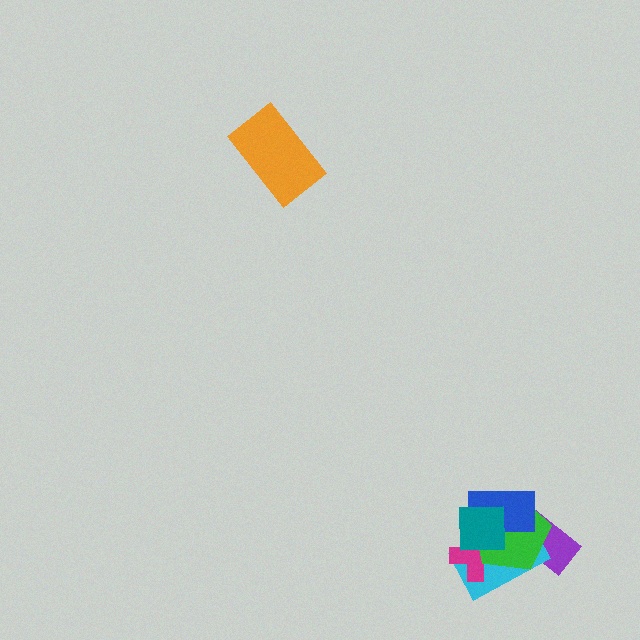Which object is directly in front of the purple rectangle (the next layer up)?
The cyan rectangle is directly in front of the purple rectangle.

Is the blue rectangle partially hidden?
Yes, it is partially covered by another shape.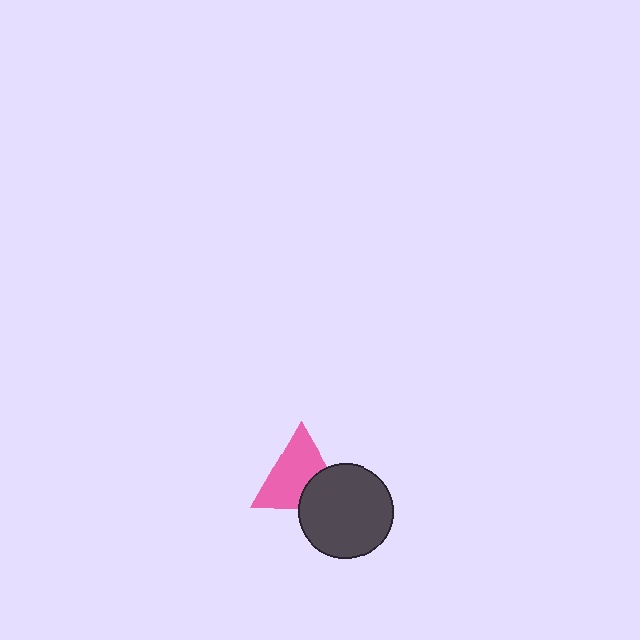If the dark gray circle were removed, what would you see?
You would see the complete pink triangle.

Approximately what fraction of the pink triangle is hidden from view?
Roughly 31% of the pink triangle is hidden behind the dark gray circle.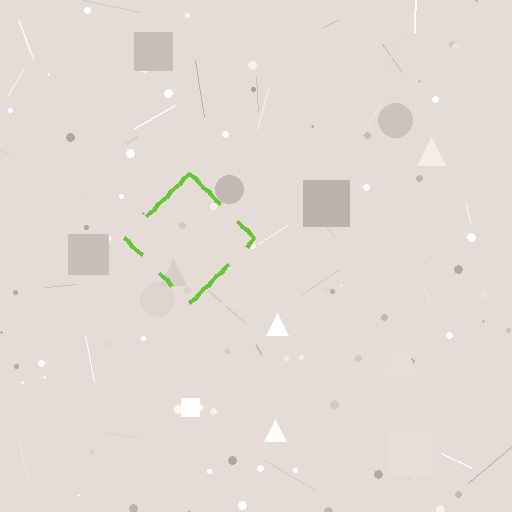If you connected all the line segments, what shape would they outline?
They would outline a diamond.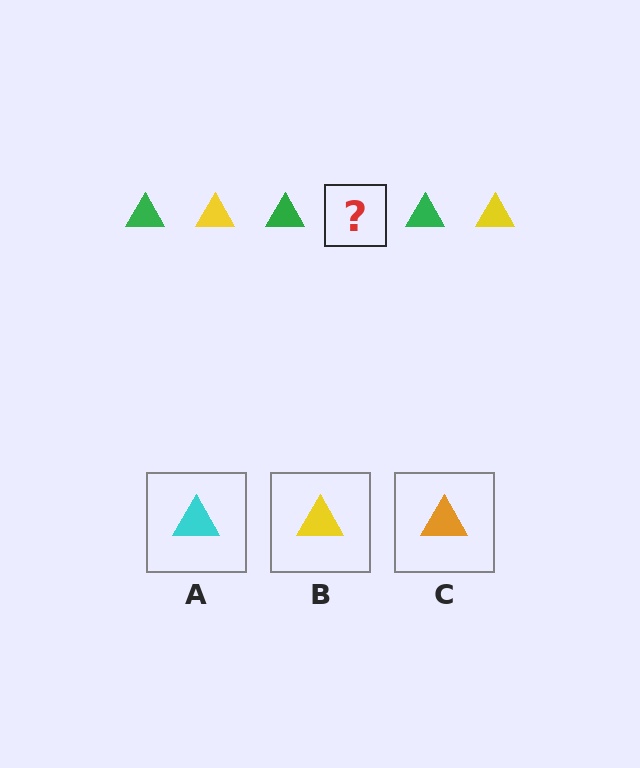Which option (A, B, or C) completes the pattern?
B.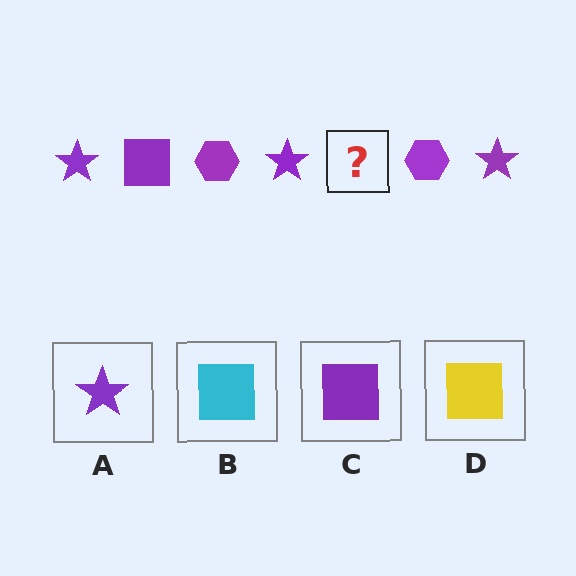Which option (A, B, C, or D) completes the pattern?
C.